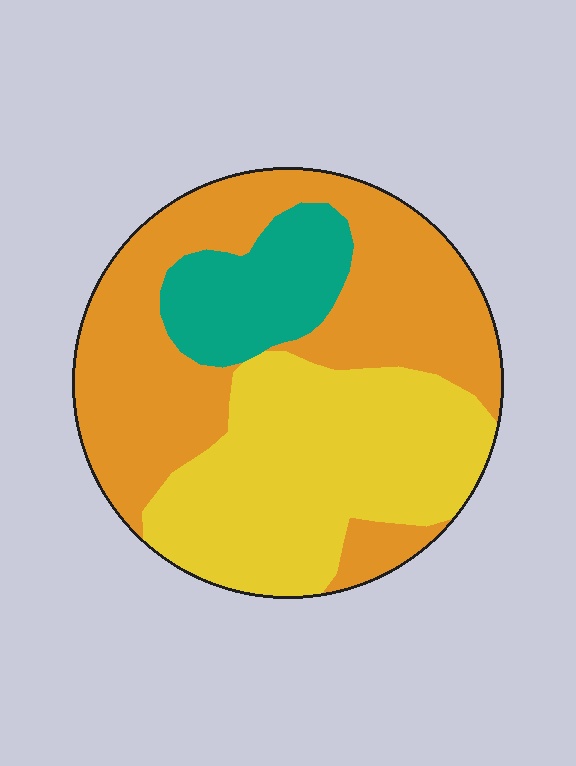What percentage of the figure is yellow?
Yellow covers 38% of the figure.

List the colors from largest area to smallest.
From largest to smallest: orange, yellow, teal.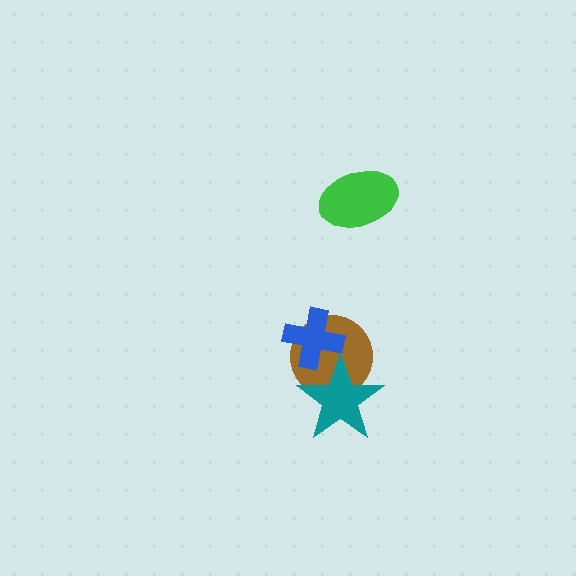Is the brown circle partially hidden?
Yes, it is partially covered by another shape.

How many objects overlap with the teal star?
2 objects overlap with the teal star.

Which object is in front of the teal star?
The blue cross is in front of the teal star.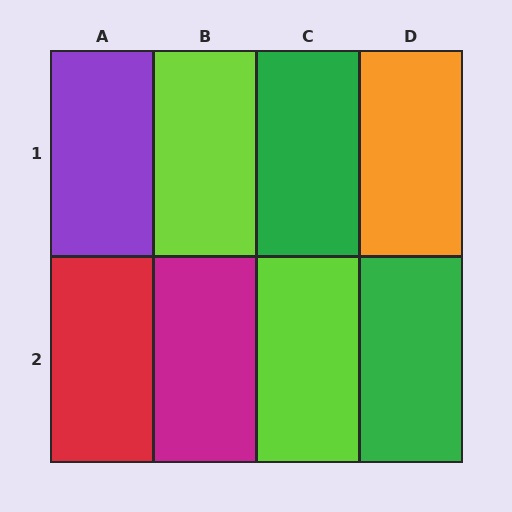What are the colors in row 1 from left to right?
Purple, lime, green, orange.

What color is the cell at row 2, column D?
Green.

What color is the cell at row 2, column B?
Magenta.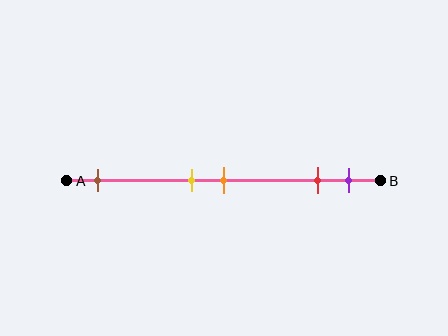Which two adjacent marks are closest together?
The yellow and orange marks are the closest adjacent pair.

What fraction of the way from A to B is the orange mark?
The orange mark is approximately 50% (0.5) of the way from A to B.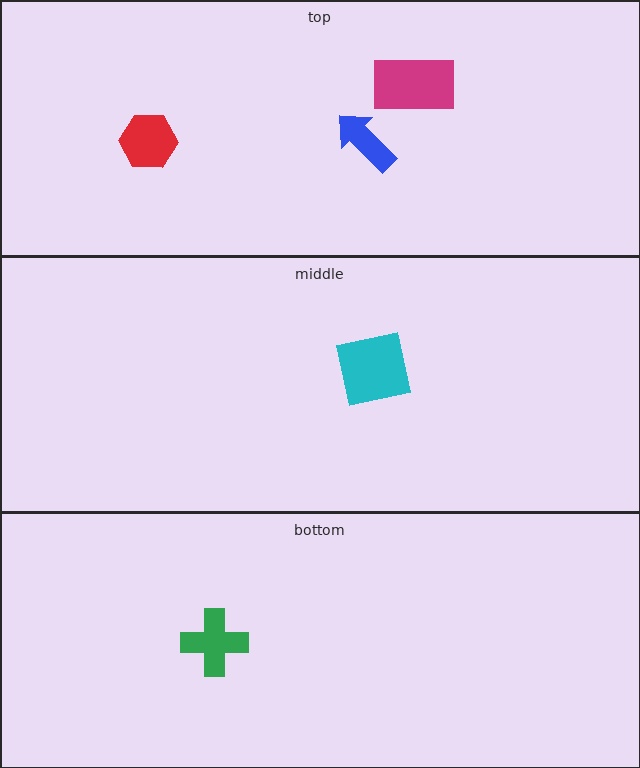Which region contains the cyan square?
The middle region.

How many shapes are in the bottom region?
1.